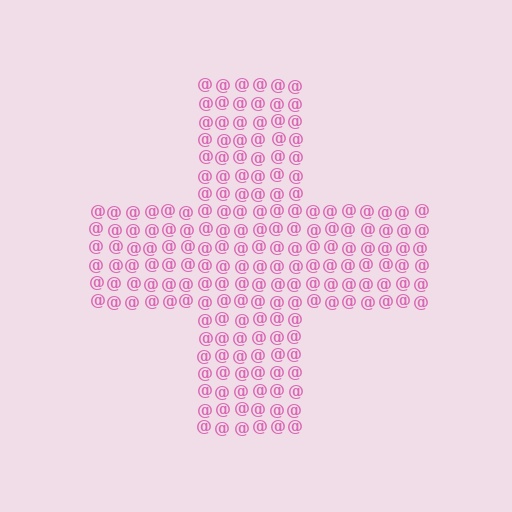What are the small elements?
The small elements are at signs.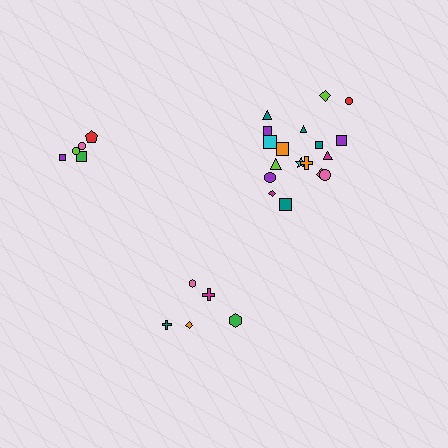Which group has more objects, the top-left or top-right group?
The top-right group.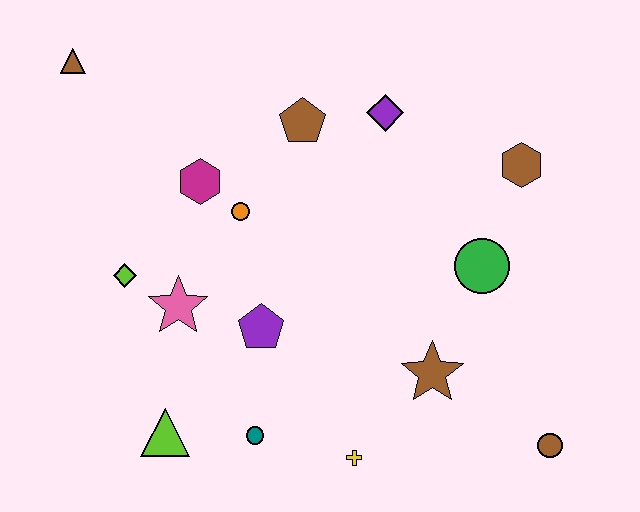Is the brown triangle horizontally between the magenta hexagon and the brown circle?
No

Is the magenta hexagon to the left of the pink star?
No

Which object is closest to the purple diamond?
The brown pentagon is closest to the purple diamond.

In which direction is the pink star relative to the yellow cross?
The pink star is to the left of the yellow cross.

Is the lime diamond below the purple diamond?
Yes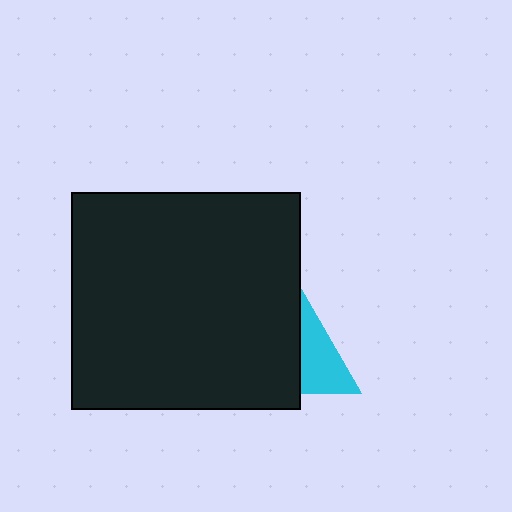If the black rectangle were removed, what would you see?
You would see the complete cyan triangle.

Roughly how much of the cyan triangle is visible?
A small part of it is visible (roughly 39%).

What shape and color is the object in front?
The object in front is a black rectangle.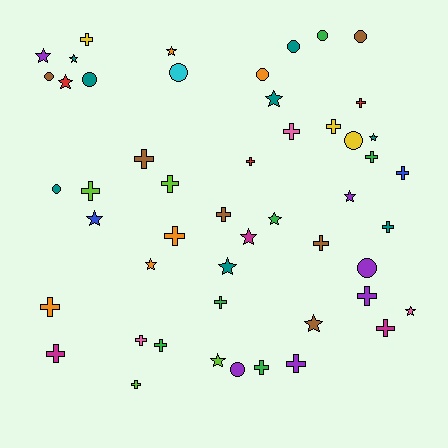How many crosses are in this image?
There are 24 crosses.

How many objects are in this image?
There are 50 objects.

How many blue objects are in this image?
There are 2 blue objects.